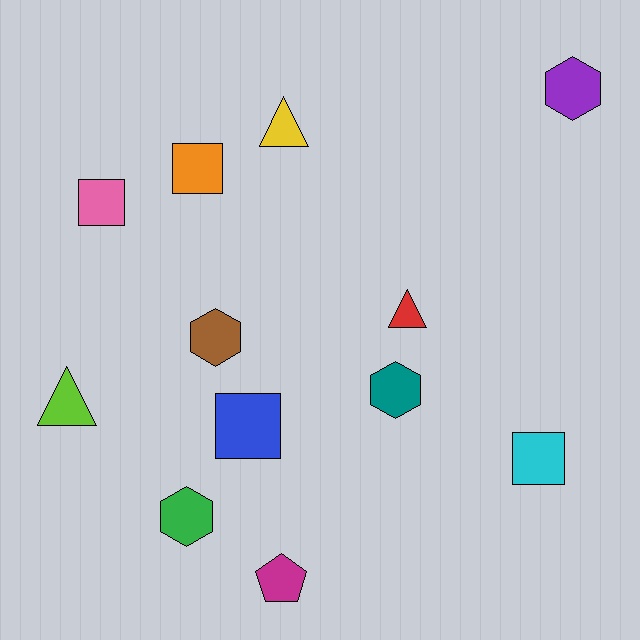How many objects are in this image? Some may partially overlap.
There are 12 objects.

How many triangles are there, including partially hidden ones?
There are 3 triangles.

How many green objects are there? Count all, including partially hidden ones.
There is 1 green object.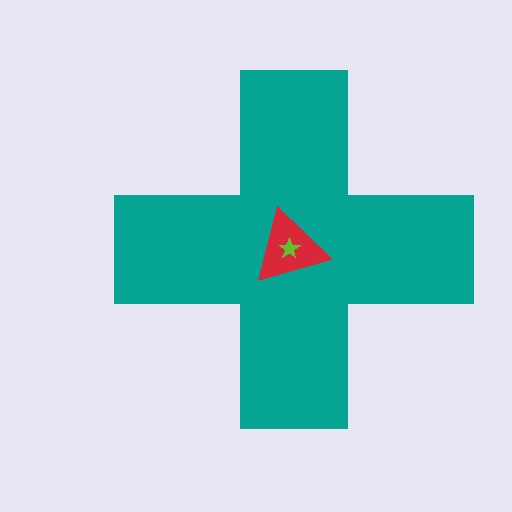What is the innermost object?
The lime star.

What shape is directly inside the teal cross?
The red triangle.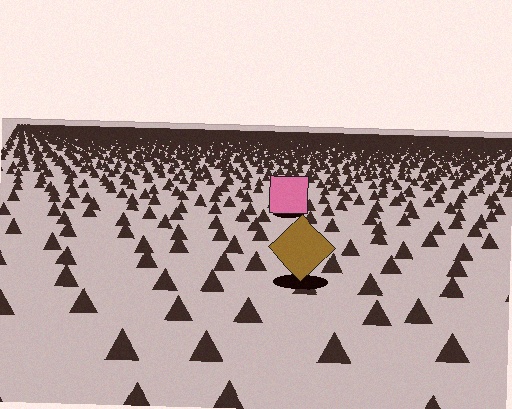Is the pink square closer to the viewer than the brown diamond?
No. The brown diamond is closer — you can tell from the texture gradient: the ground texture is coarser near it.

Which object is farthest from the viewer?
The pink square is farthest from the viewer. It appears smaller and the ground texture around it is denser.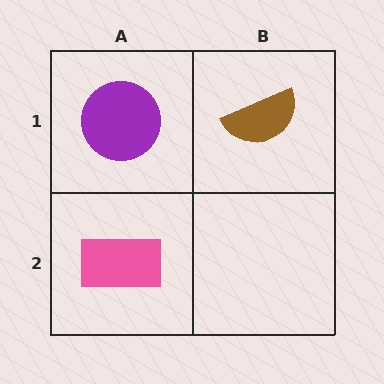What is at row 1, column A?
A purple circle.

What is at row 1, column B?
A brown semicircle.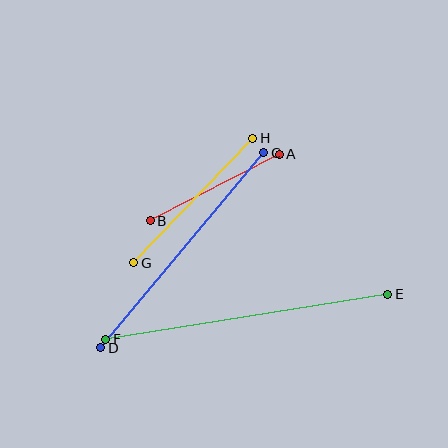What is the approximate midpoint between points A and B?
The midpoint is at approximately (215, 187) pixels.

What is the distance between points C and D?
The distance is approximately 254 pixels.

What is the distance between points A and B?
The distance is approximately 145 pixels.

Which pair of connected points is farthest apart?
Points E and F are farthest apart.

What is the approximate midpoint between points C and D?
The midpoint is at approximately (182, 250) pixels.